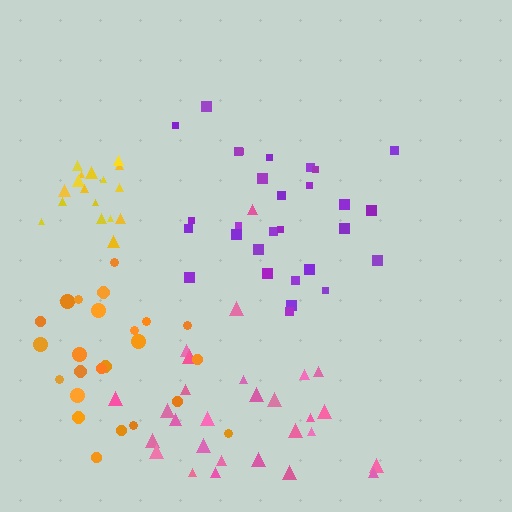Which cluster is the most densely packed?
Yellow.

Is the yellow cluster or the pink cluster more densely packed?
Yellow.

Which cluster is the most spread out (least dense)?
Pink.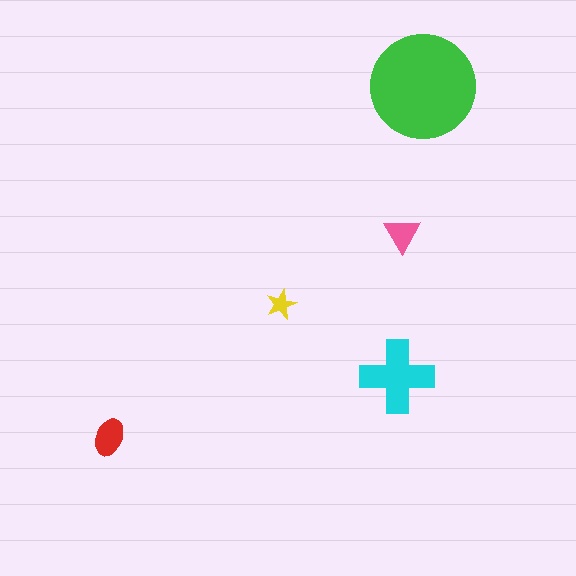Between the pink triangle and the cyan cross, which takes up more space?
The cyan cross.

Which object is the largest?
The green circle.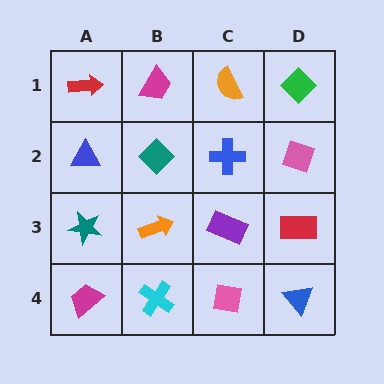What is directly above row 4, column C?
A purple rectangle.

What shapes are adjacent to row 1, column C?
A blue cross (row 2, column C), a magenta trapezoid (row 1, column B), a green diamond (row 1, column D).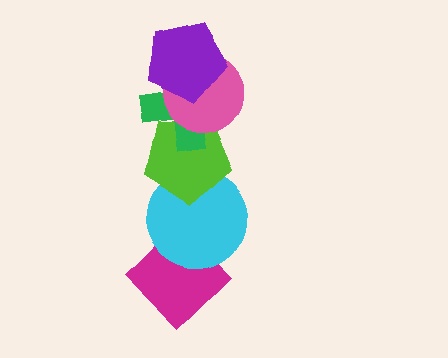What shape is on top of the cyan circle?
The lime pentagon is on top of the cyan circle.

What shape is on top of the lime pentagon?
The green cross is on top of the lime pentagon.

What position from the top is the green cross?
The green cross is 3rd from the top.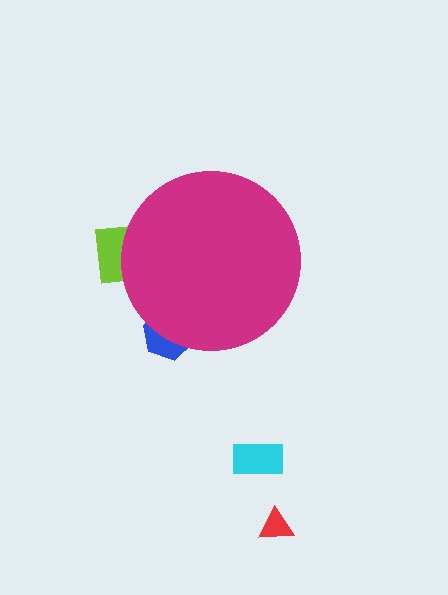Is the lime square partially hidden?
Yes, the lime square is partially hidden behind the magenta circle.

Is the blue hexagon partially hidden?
Yes, the blue hexagon is partially hidden behind the magenta circle.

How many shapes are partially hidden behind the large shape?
2 shapes are partially hidden.